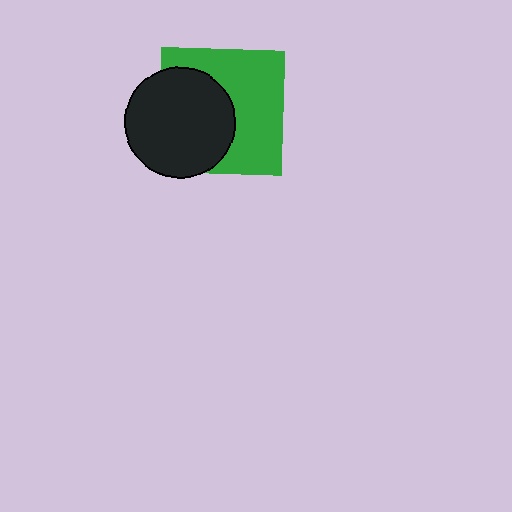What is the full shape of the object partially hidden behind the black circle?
The partially hidden object is a green square.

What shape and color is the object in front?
The object in front is a black circle.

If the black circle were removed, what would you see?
You would see the complete green square.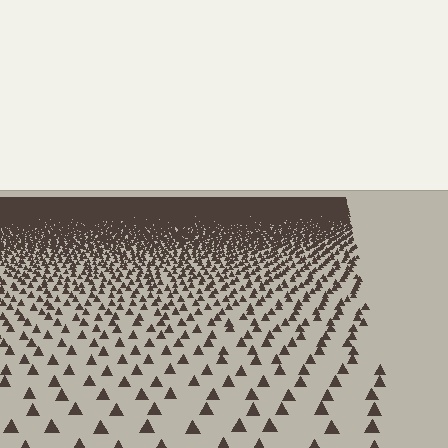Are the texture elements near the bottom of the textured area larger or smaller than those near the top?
Larger. Near the bottom, elements are closer to the viewer and appear at a bigger on-screen size.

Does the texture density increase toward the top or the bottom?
Density increases toward the top.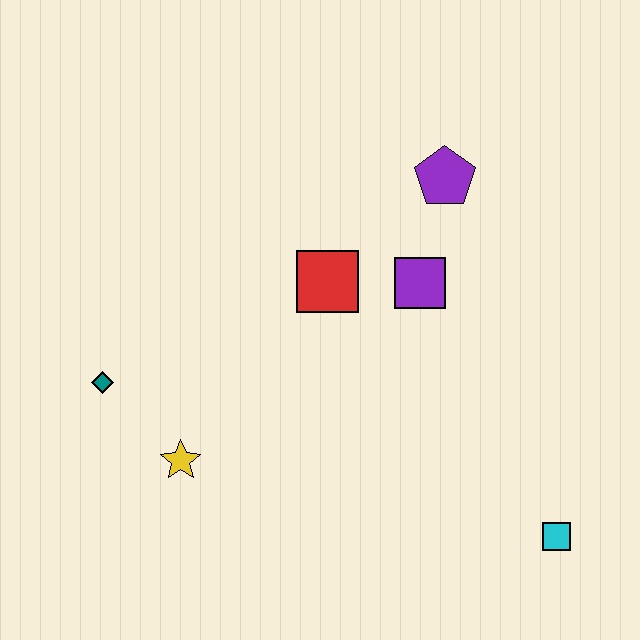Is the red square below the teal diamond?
No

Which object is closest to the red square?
The purple square is closest to the red square.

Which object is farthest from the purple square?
The teal diamond is farthest from the purple square.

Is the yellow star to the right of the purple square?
No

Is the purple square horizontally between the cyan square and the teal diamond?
Yes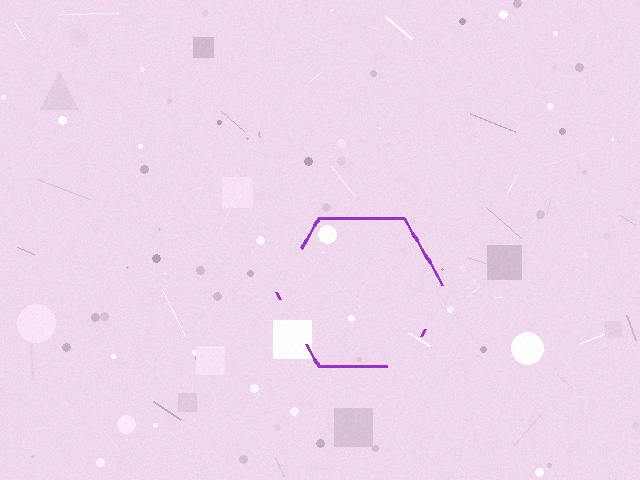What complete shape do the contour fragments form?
The contour fragments form a hexagon.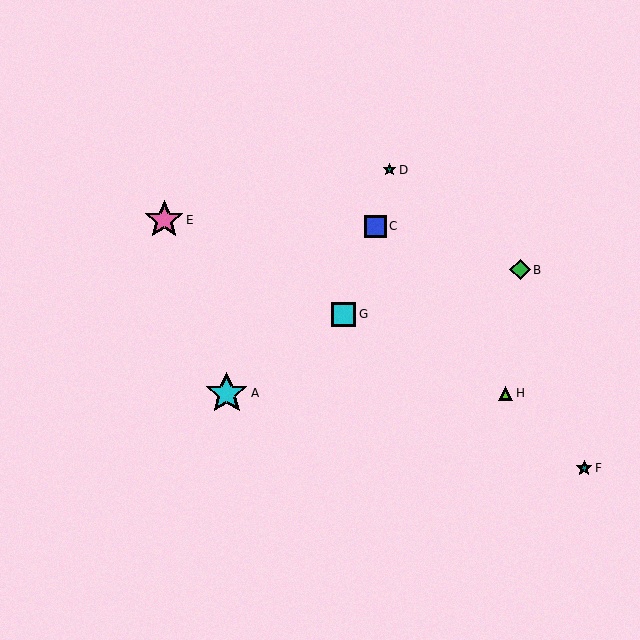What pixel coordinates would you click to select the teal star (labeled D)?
Click at (390, 170) to select the teal star D.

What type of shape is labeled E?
Shape E is a pink star.